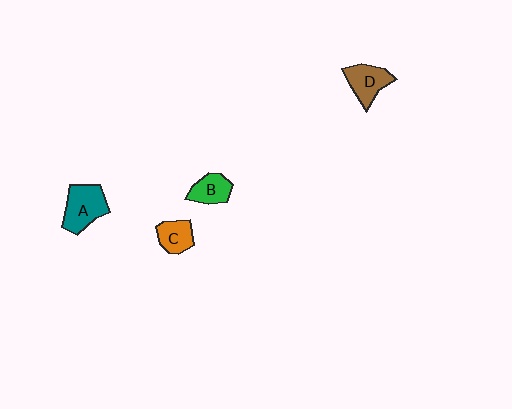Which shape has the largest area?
Shape A (teal).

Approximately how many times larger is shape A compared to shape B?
Approximately 1.6 times.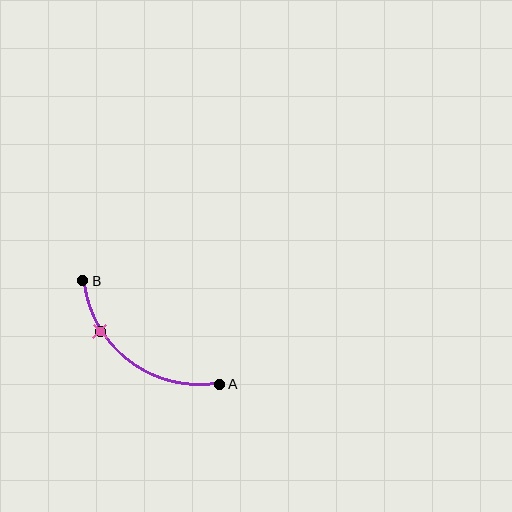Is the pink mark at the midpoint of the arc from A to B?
No. The pink mark lies on the arc but is closer to endpoint B. The arc midpoint would be at the point on the curve equidistant along the arc from both A and B.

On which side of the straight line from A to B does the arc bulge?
The arc bulges below and to the left of the straight line connecting A and B.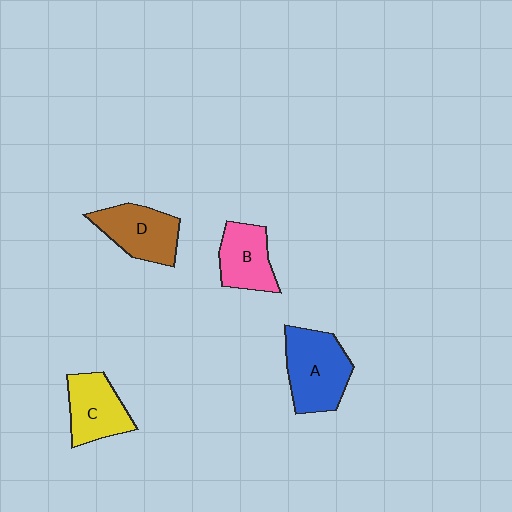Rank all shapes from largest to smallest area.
From largest to smallest: A (blue), D (brown), C (yellow), B (pink).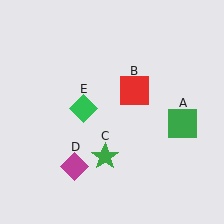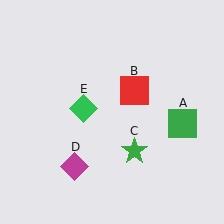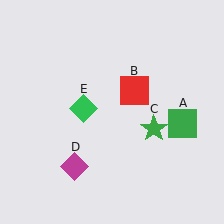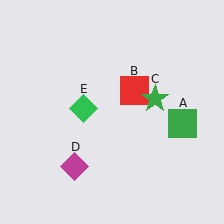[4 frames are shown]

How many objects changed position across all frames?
1 object changed position: green star (object C).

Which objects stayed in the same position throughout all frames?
Green square (object A) and red square (object B) and magenta diamond (object D) and green diamond (object E) remained stationary.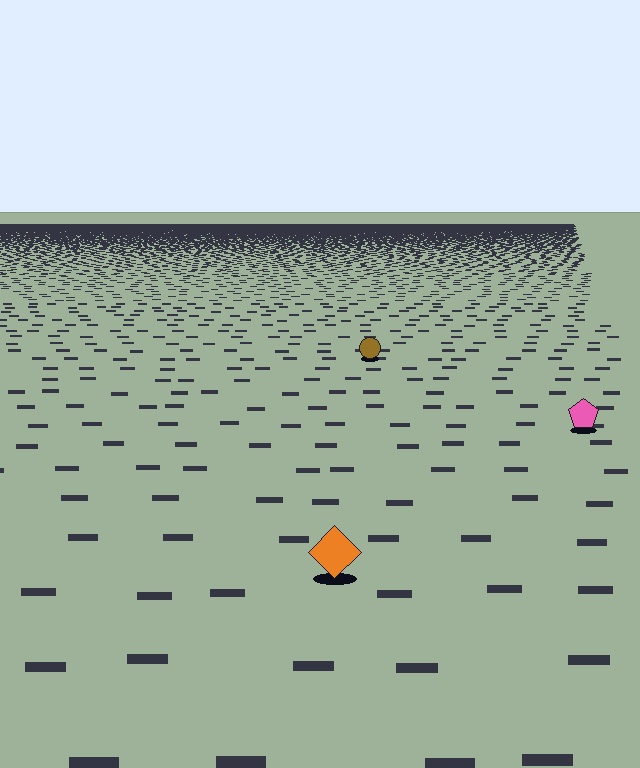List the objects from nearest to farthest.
From nearest to farthest: the orange diamond, the pink pentagon, the brown circle.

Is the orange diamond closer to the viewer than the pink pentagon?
Yes. The orange diamond is closer — you can tell from the texture gradient: the ground texture is coarser near it.